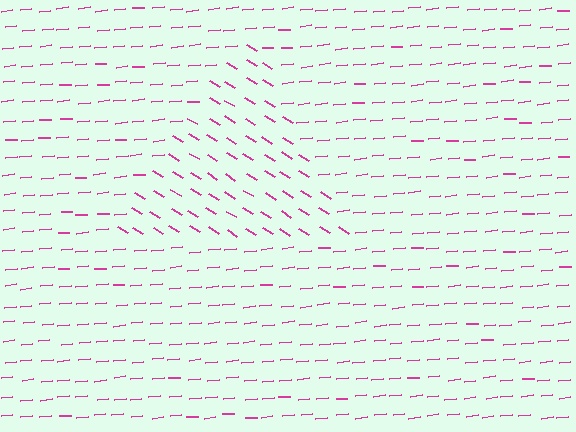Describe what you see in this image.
The image is filled with small magenta line segments. A triangle region in the image has lines oriented differently from the surrounding lines, creating a visible texture boundary.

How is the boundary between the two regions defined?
The boundary is defined purely by a change in line orientation (approximately 37 degrees difference). All lines are the same color and thickness.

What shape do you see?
I see a triangle.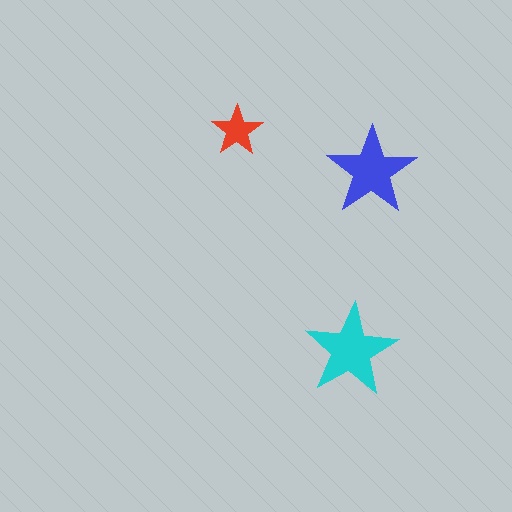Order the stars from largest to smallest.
the cyan one, the blue one, the red one.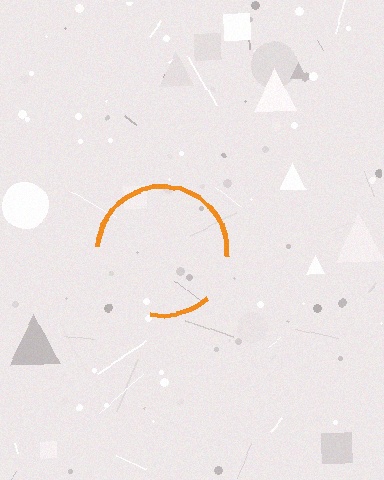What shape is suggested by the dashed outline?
The dashed outline suggests a circle.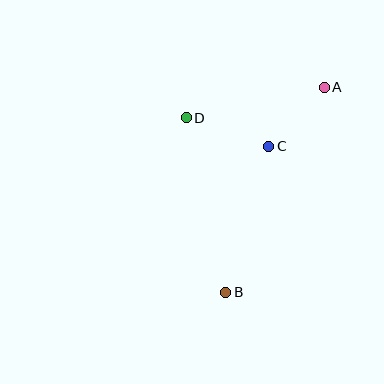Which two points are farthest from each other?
Points A and B are farthest from each other.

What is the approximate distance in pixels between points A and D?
The distance between A and D is approximately 141 pixels.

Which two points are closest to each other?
Points A and C are closest to each other.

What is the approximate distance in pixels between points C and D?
The distance between C and D is approximately 87 pixels.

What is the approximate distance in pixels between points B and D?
The distance between B and D is approximately 179 pixels.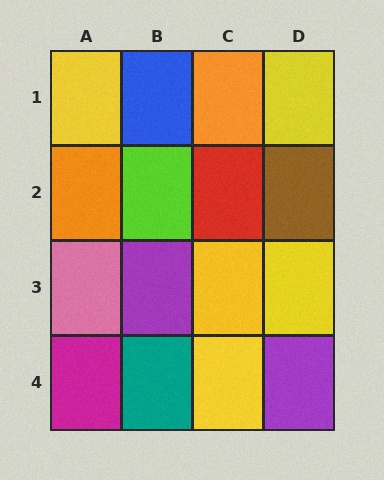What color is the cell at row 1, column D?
Yellow.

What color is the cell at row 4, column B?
Teal.